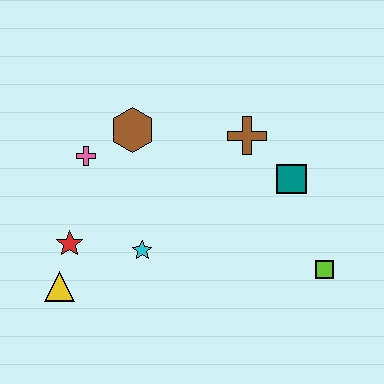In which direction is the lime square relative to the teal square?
The lime square is below the teal square.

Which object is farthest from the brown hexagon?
The lime square is farthest from the brown hexagon.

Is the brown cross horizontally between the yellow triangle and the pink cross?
No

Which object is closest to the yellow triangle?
The red star is closest to the yellow triangle.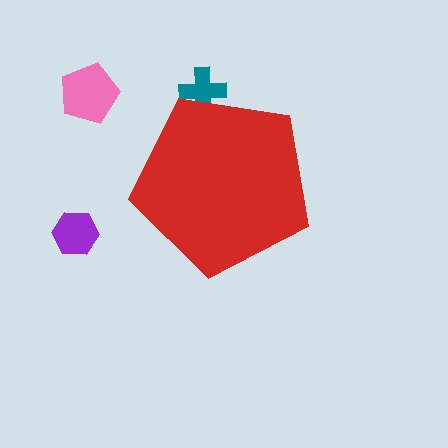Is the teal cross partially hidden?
Yes, the teal cross is partially hidden behind the red pentagon.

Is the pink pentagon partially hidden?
No, the pink pentagon is fully visible.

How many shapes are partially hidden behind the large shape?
1 shape is partially hidden.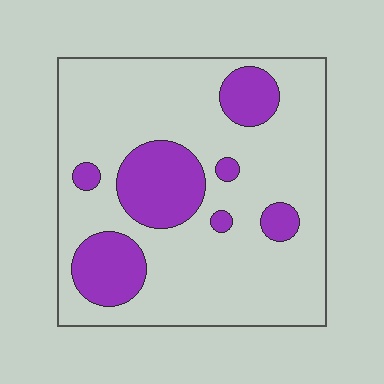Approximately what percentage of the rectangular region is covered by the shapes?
Approximately 25%.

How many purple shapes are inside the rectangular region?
7.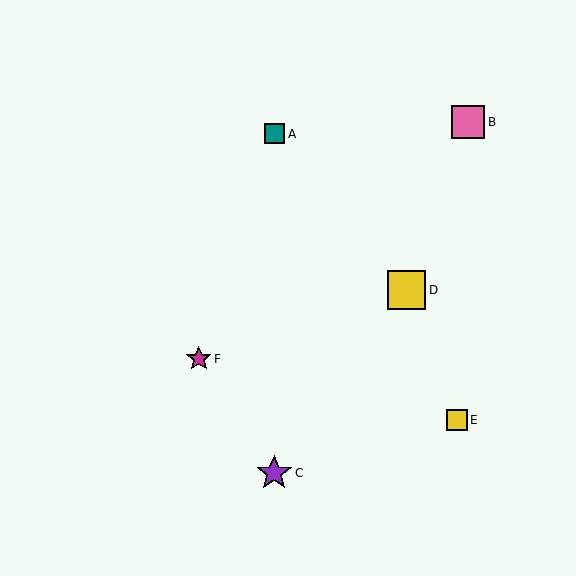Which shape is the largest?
The yellow square (labeled D) is the largest.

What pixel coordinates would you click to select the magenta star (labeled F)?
Click at (199, 359) to select the magenta star F.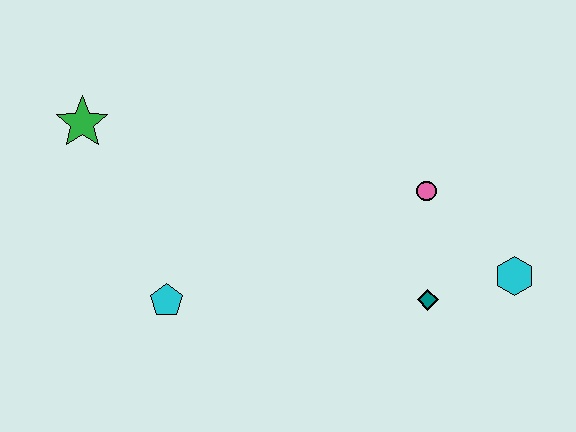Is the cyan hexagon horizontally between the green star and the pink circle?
No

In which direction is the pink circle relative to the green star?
The pink circle is to the right of the green star.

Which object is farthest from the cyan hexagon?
The green star is farthest from the cyan hexagon.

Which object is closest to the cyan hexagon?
The teal diamond is closest to the cyan hexagon.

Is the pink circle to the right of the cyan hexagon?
No